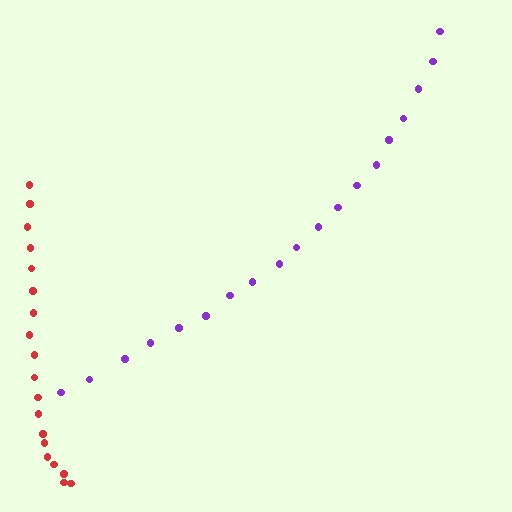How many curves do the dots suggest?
There are 2 distinct paths.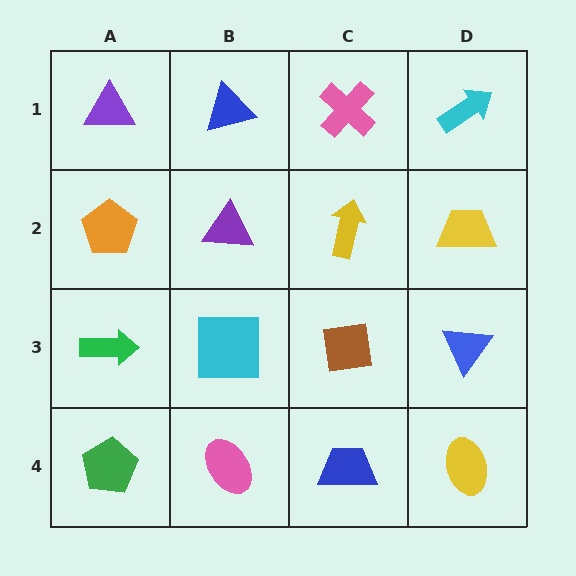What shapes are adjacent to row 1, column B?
A purple triangle (row 2, column B), a purple triangle (row 1, column A), a pink cross (row 1, column C).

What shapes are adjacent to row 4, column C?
A brown square (row 3, column C), a pink ellipse (row 4, column B), a yellow ellipse (row 4, column D).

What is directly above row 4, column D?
A blue triangle.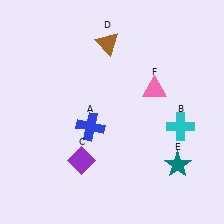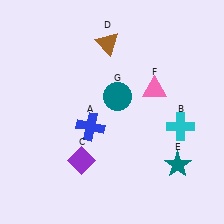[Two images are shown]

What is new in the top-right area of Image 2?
A teal circle (G) was added in the top-right area of Image 2.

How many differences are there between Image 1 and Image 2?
There is 1 difference between the two images.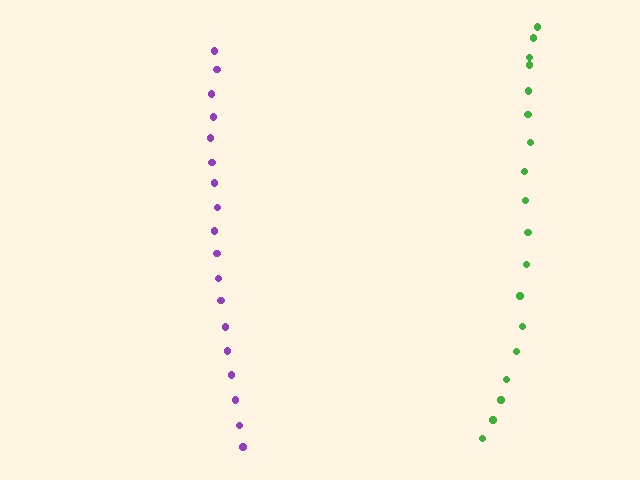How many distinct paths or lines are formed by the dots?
There are 2 distinct paths.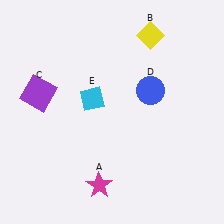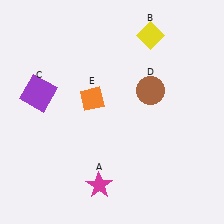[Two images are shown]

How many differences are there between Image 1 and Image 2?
There are 2 differences between the two images.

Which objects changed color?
D changed from blue to brown. E changed from cyan to orange.